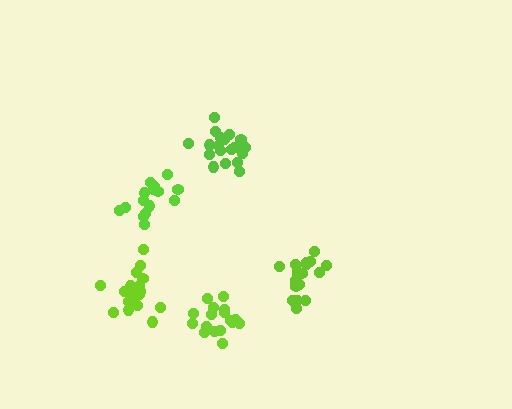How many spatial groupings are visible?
There are 5 spatial groupings.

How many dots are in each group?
Group 1: 17 dots, Group 2: 15 dots, Group 3: 19 dots, Group 4: 21 dots, Group 5: 19 dots (91 total).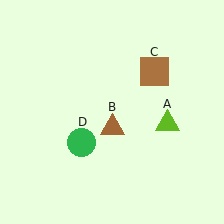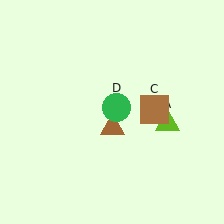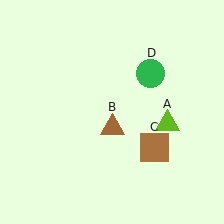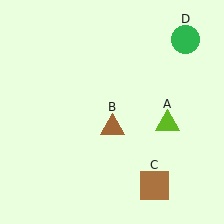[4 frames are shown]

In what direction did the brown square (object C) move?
The brown square (object C) moved down.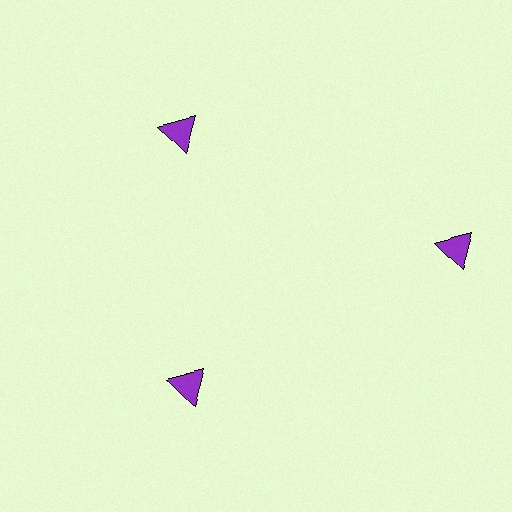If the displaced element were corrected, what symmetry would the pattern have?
It would have 3-fold rotational symmetry — the pattern would map onto itself every 120 degrees.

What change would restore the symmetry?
The symmetry would be restored by moving it inward, back onto the ring so that all 3 triangles sit at equal angles and equal distance from the center.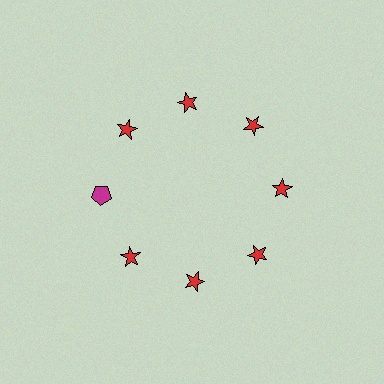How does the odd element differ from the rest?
It differs in both color (magenta instead of red) and shape (pentagon instead of star).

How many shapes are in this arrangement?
There are 8 shapes arranged in a ring pattern.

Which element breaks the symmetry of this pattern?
The magenta pentagon at roughly the 9 o'clock position breaks the symmetry. All other shapes are red stars.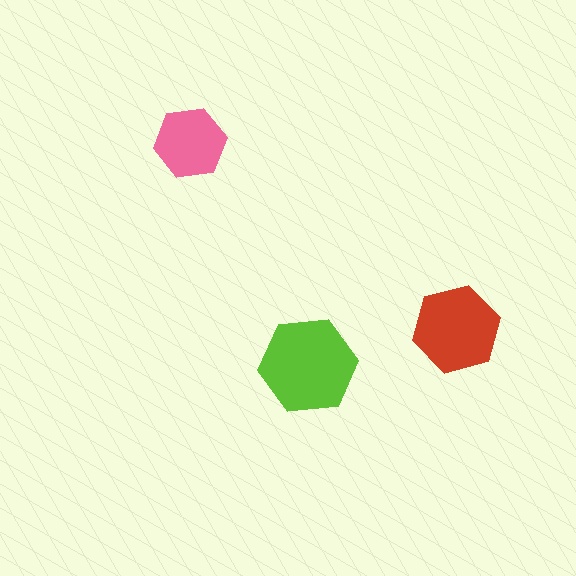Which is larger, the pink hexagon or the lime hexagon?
The lime one.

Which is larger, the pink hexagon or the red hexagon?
The red one.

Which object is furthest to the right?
The red hexagon is rightmost.